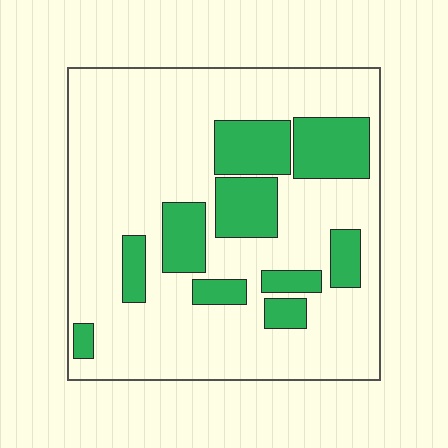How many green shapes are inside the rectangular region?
10.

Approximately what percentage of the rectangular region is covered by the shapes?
Approximately 25%.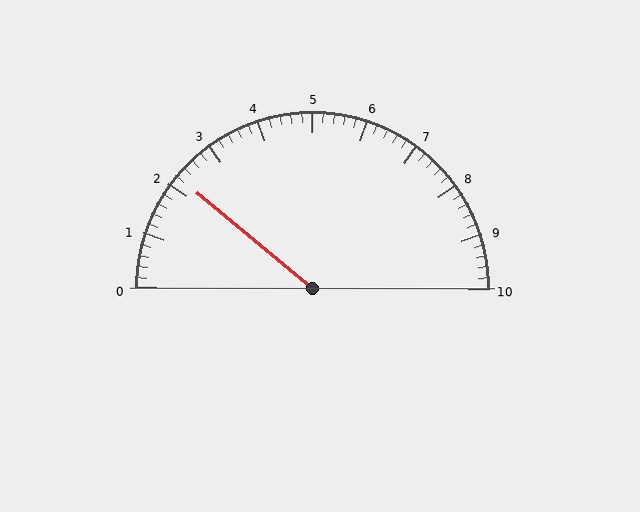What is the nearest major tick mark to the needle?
The nearest major tick mark is 2.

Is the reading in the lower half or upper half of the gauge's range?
The reading is in the lower half of the range (0 to 10).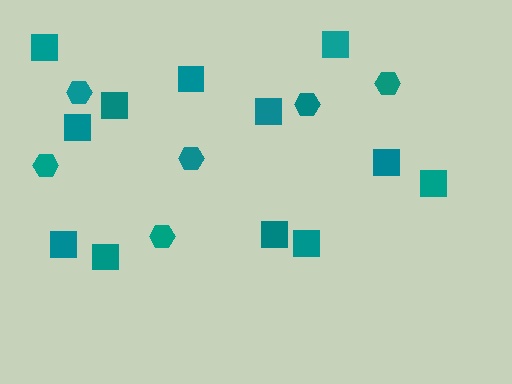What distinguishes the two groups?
There are 2 groups: one group of hexagons (6) and one group of squares (12).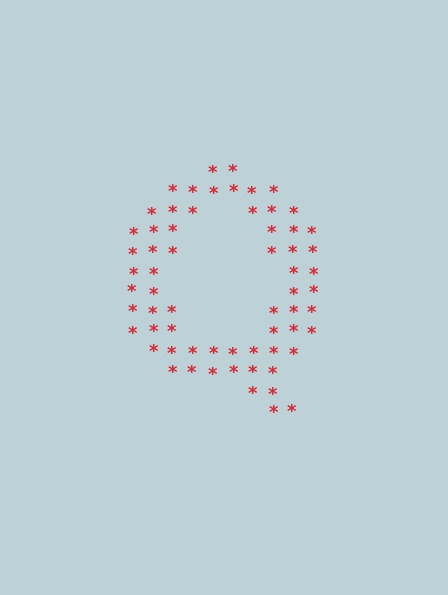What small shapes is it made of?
It is made of small asterisks.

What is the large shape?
The large shape is the letter Q.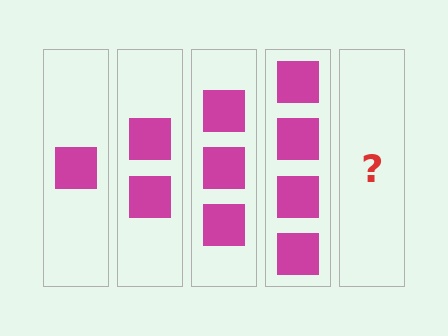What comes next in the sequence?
The next element should be 5 squares.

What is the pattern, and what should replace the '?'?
The pattern is that each step adds one more square. The '?' should be 5 squares.